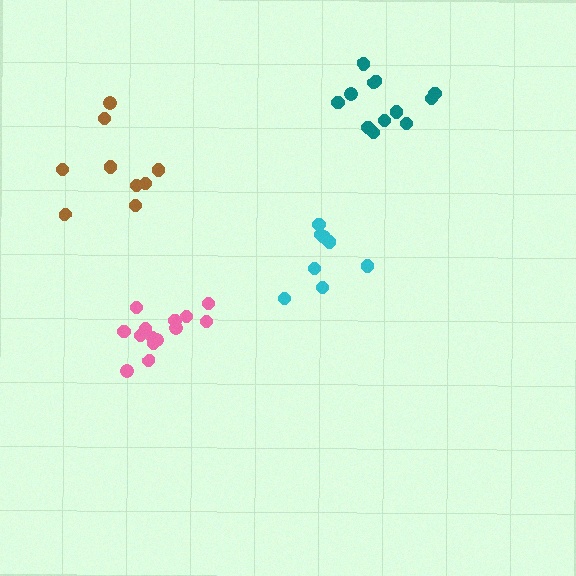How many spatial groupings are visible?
There are 4 spatial groupings.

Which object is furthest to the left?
The brown cluster is leftmost.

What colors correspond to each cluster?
The clusters are colored: brown, teal, pink, cyan.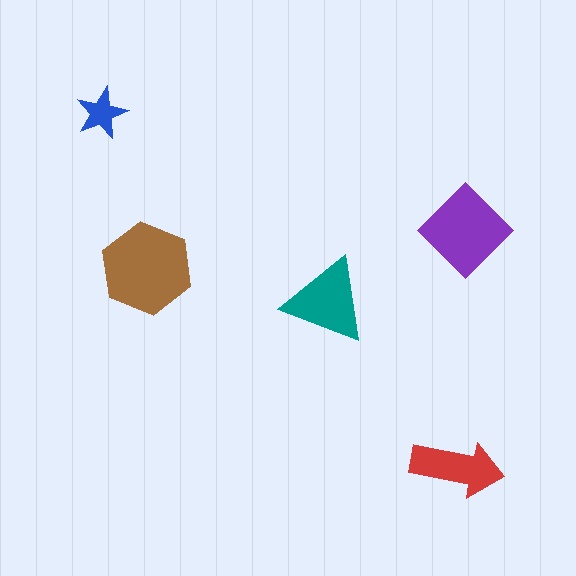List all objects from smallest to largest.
The blue star, the red arrow, the teal triangle, the purple diamond, the brown hexagon.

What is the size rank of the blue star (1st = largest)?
5th.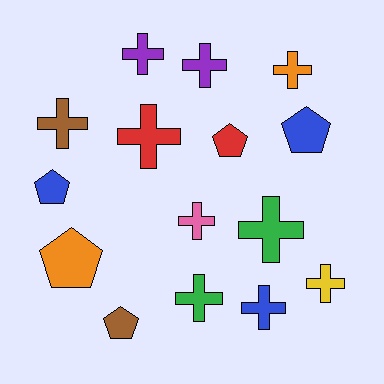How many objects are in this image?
There are 15 objects.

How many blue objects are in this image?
There are 3 blue objects.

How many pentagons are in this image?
There are 5 pentagons.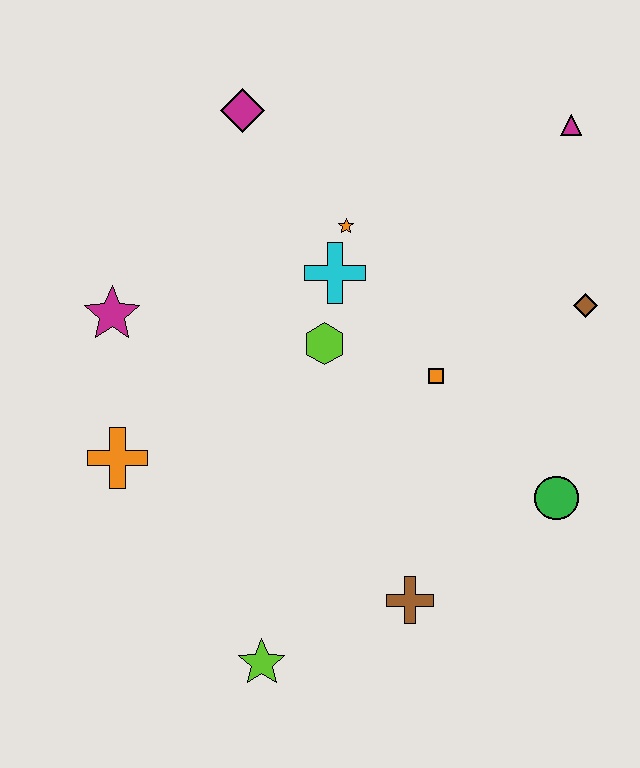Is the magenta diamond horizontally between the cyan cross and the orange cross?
Yes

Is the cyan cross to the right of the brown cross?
No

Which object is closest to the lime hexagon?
The cyan cross is closest to the lime hexagon.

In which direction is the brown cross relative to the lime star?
The brown cross is to the right of the lime star.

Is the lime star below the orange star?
Yes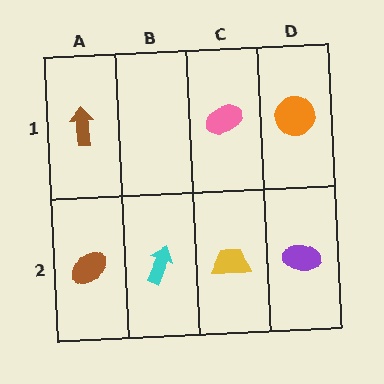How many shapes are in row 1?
3 shapes.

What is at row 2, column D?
A purple ellipse.